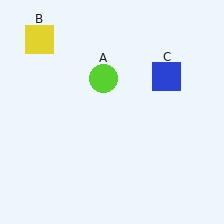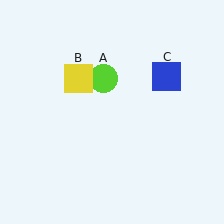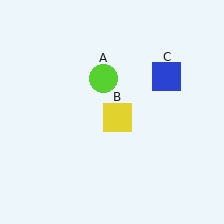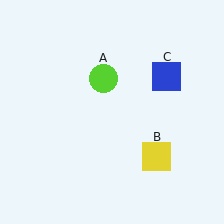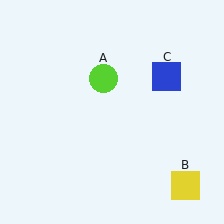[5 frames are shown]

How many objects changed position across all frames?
1 object changed position: yellow square (object B).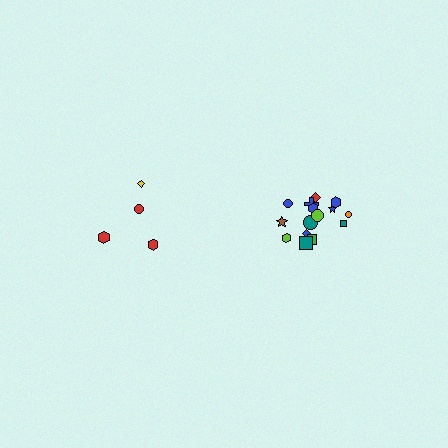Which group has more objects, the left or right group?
The right group.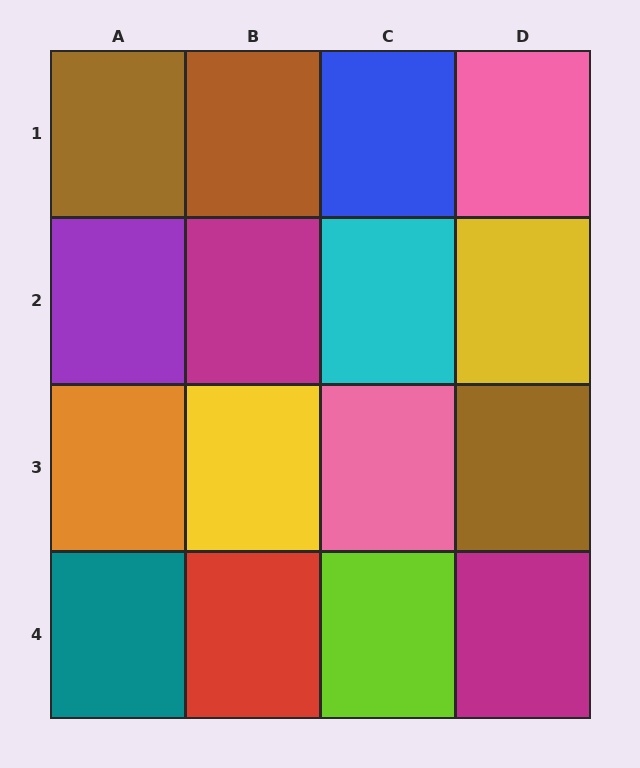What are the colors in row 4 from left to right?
Teal, red, lime, magenta.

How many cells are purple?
1 cell is purple.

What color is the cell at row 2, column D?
Yellow.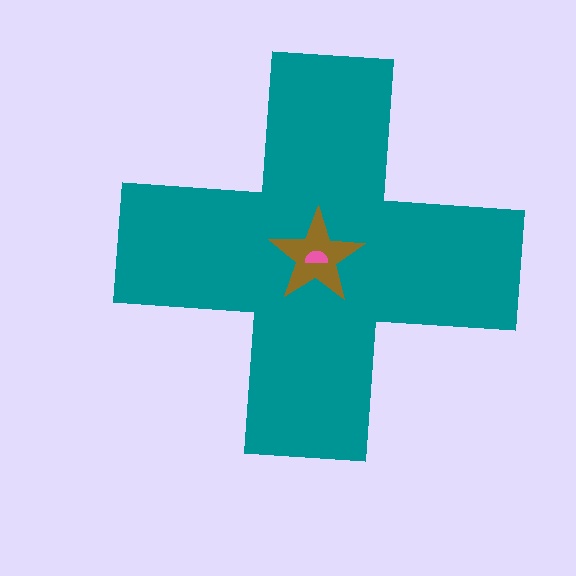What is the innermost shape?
The pink semicircle.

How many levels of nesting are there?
3.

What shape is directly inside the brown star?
The pink semicircle.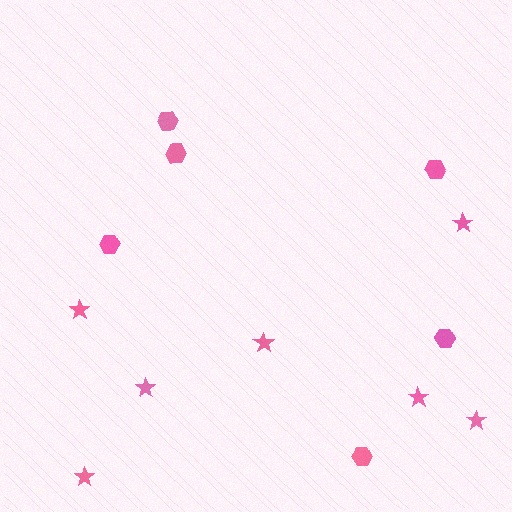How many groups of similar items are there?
There are 2 groups: one group of stars (7) and one group of hexagons (6).